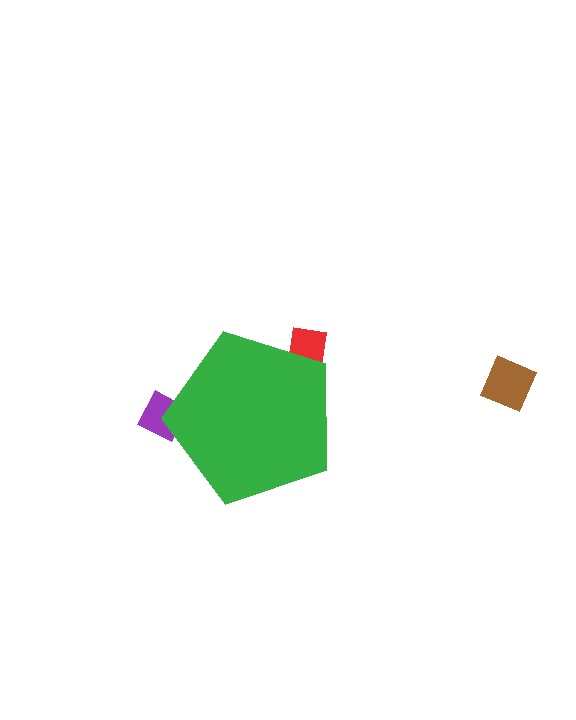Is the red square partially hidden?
Yes, the red square is partially hidden behind the green pentagon.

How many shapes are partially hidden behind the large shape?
2 shapes are partially hidden.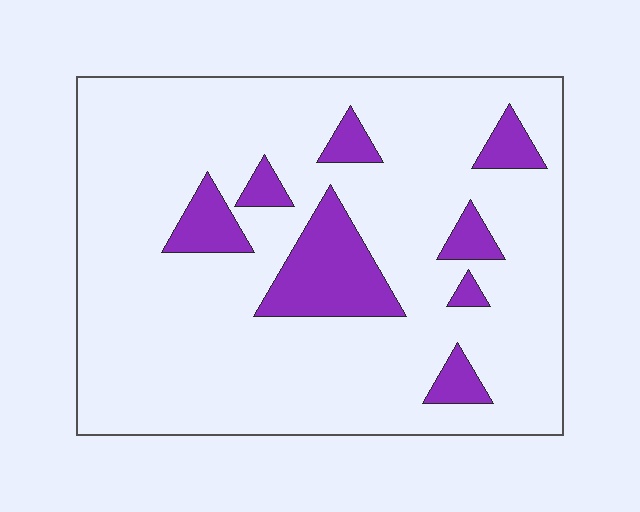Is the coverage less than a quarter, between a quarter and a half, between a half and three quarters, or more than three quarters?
Less than a quarter.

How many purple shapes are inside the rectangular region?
8.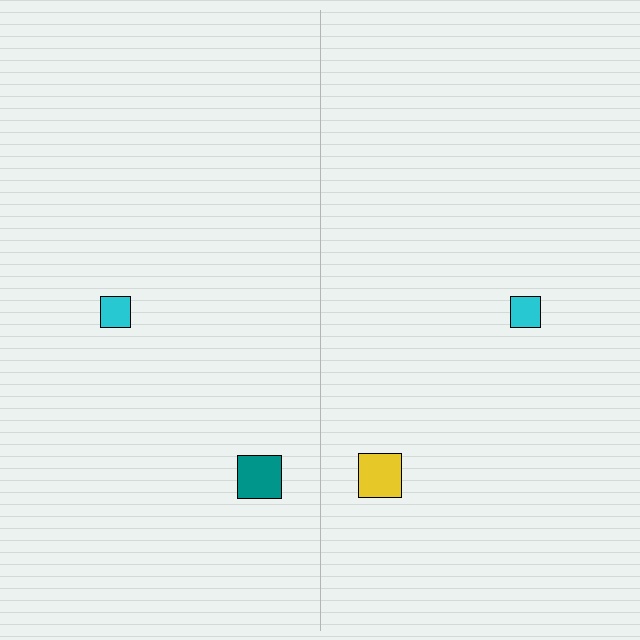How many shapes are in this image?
There are 4 shapes in this image.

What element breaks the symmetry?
The yellow square on the right side breaks the symmetry — its mirror counterpart is teal.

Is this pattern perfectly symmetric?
No, the pattern is not perfectly symmetric. The yellow square on the right side breaks the symmetry — its mirror counterpart is teal.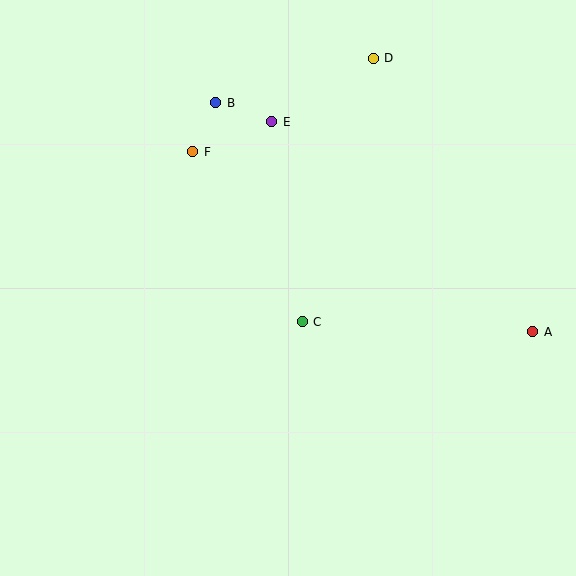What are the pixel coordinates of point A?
Point A is at (533, 332).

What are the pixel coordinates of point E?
Point E is at (272, 122).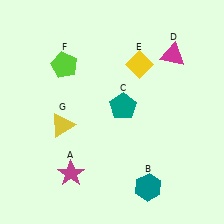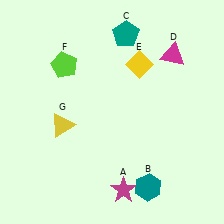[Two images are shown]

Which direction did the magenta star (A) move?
The magenta star (A) moved right.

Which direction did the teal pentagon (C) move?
The teal pentagon (C) moved up.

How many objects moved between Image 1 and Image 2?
2 objects moved between the two images.